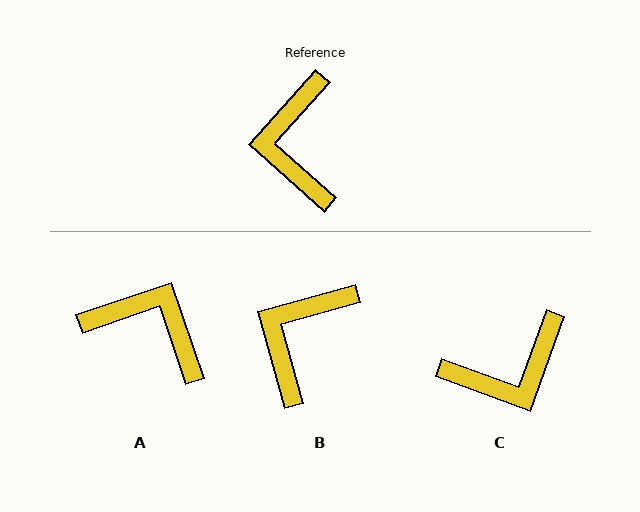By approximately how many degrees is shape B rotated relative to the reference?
Approximately 33 degrees clockwise.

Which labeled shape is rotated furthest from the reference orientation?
A, about 120 degrees away.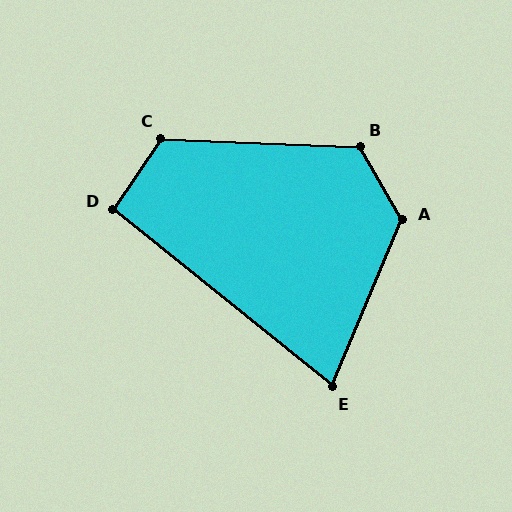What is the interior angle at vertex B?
Approximately 122 degrees (obtuse).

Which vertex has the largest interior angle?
A, at approximately 127 degrees.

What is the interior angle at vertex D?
Approximately 94 degrees (approximately right).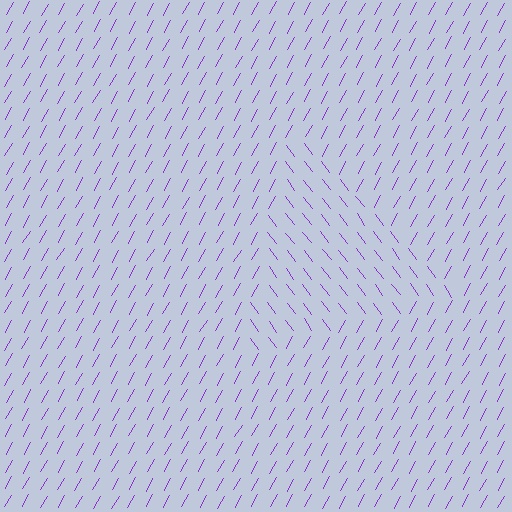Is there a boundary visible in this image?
Yes, there is a texture boundary formed by a change in line orientation.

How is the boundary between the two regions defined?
The boundary is defined purely by a change in line orientation (approximately 66 degrees difference). All lines are the same color and thickness.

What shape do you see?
I see a triangle.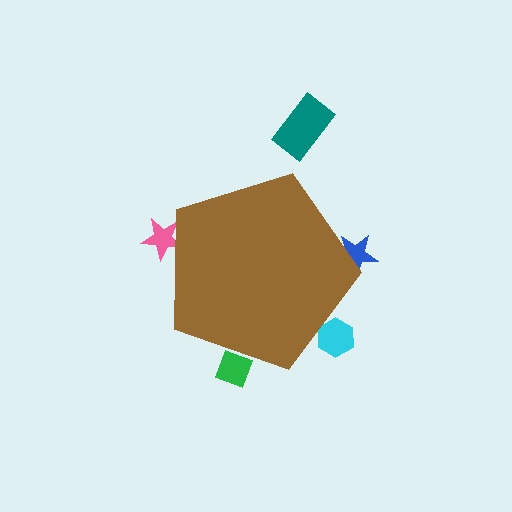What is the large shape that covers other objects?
A brown pentagon.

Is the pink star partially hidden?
Yes, the pink star is partially hidden behind the brown pentagon.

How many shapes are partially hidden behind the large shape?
4 shapes are partially hidden.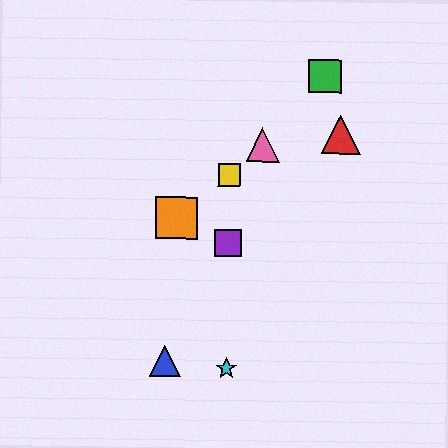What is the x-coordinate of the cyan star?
The cyan star is at x≈226.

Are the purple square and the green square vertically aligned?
No, the purple square is at x≈228 and the green square is at x≈325.